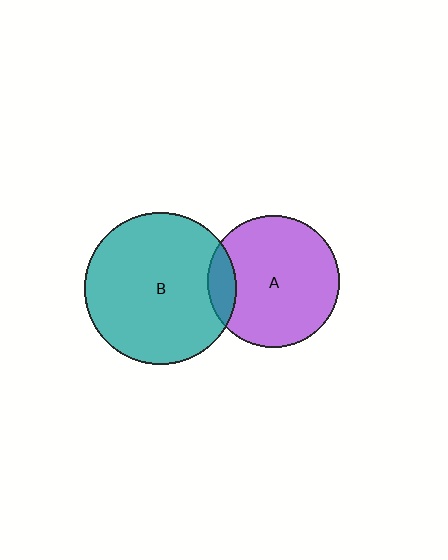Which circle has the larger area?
Circle B (teal).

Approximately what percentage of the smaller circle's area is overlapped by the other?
Approximately 10%.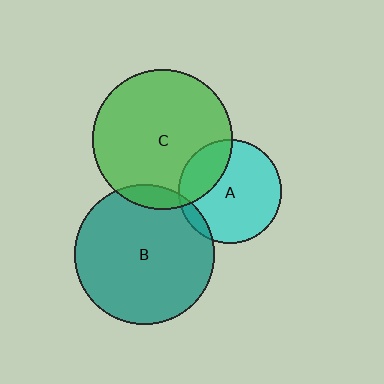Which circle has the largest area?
Circle B (teal).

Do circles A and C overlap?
Yes.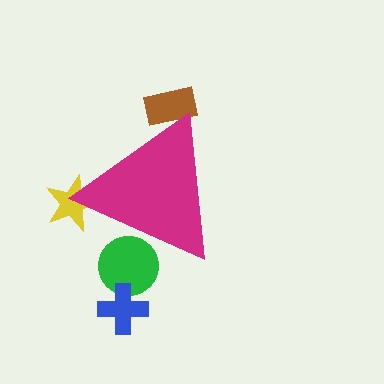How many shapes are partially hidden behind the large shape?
3 shapes are partially hidden.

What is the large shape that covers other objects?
A magenta triangle.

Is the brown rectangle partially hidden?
Yes, the brown rectangle is partially hidden behind the magenta triangle.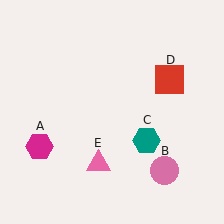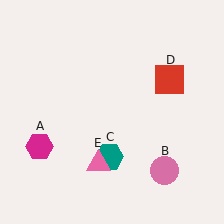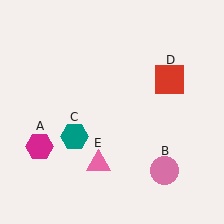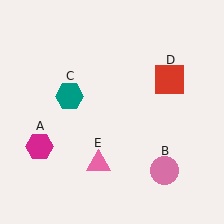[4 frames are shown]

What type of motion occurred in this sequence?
The teal hexagon (object C) rotated clockwise around the center of the scene.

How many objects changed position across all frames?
1 object changed position: teal hexagon (object C).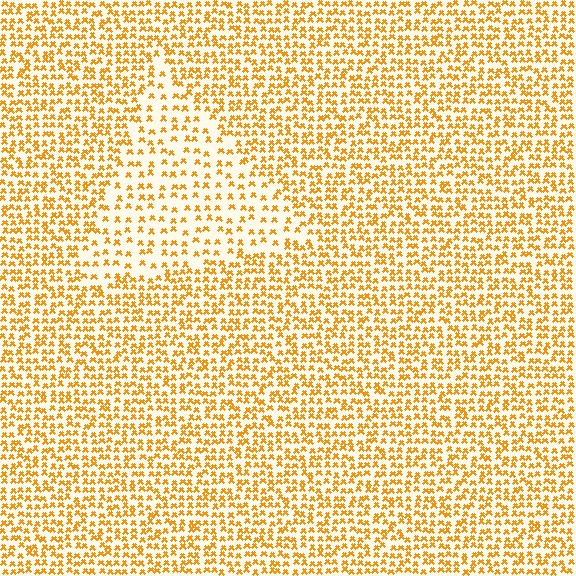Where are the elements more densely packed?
The elements are more densely packed outside the triangle boundary.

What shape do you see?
I see a triangle.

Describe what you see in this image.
The image contains small orange elements arranged at two different densities. A triangle-shaped region is visible where the elements are less densely packed than the surrounding area.